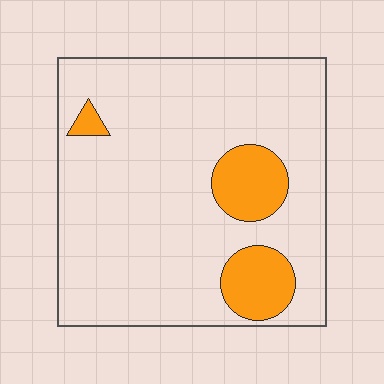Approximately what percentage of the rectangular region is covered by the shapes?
Approximately 15%.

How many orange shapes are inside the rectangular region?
3.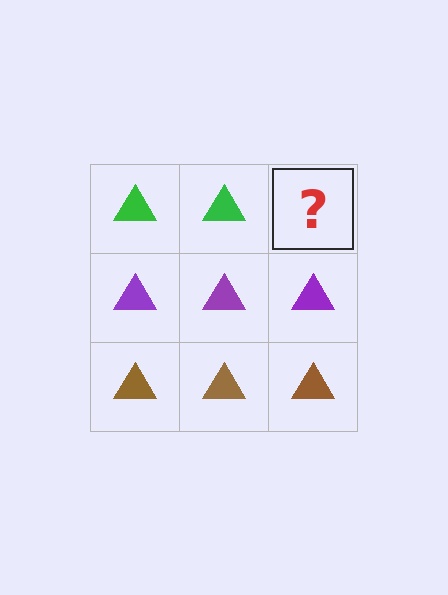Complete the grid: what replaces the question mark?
The question mark should be replaced with a green triangle.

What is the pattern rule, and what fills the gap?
The rule is that each row has a consistent color. The gap should be filled with a green triangle.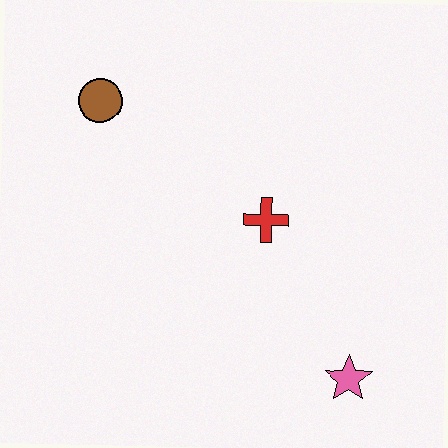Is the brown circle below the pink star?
No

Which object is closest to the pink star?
The red cross is closest to the pink star.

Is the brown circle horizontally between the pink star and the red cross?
No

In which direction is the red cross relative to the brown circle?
The red cross is to the right of the brown circle.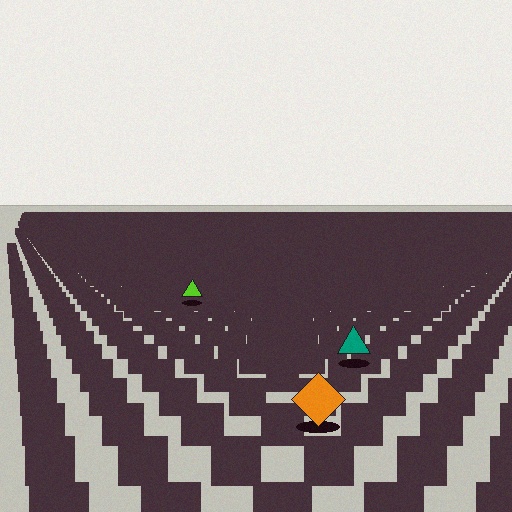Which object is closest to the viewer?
The orange diamond is closest. The texture marks near it are larger and more spread out.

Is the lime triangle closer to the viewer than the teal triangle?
No. The teal triangle is closer — you can tell from the texture gradient: the ground texture is coarser near it.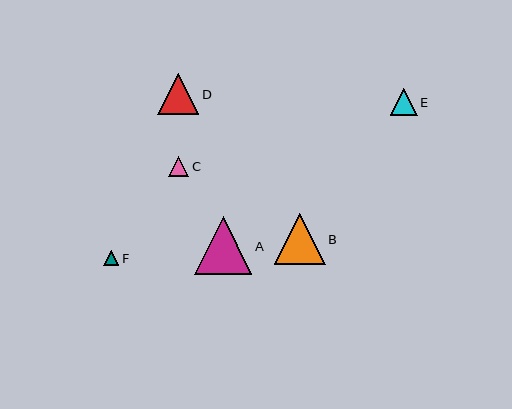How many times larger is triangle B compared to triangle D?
Triangle B is approximately 1.2 times the size of triangle D.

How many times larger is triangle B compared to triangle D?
Triangle B is approximately 1.2 times the size of triangle D.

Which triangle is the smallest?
Triangle F is the smallest with a size of approximately 15 pixels.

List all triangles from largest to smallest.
From largest to smallest: A, B, D, E, C, F.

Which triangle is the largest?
Triangle A is the largest with a size of approximately 57 pixels.